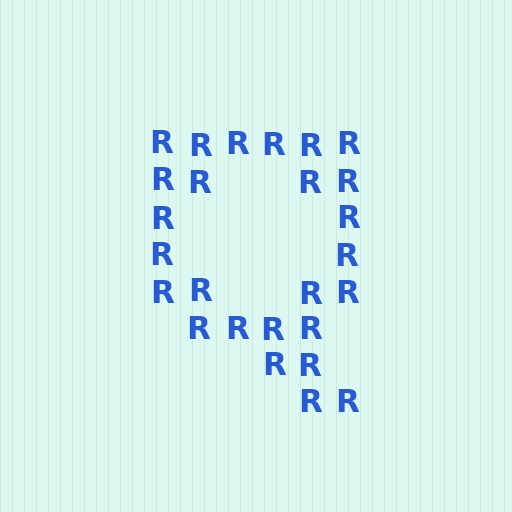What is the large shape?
The large shape is the letter Q.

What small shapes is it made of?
It is made of small letter R's.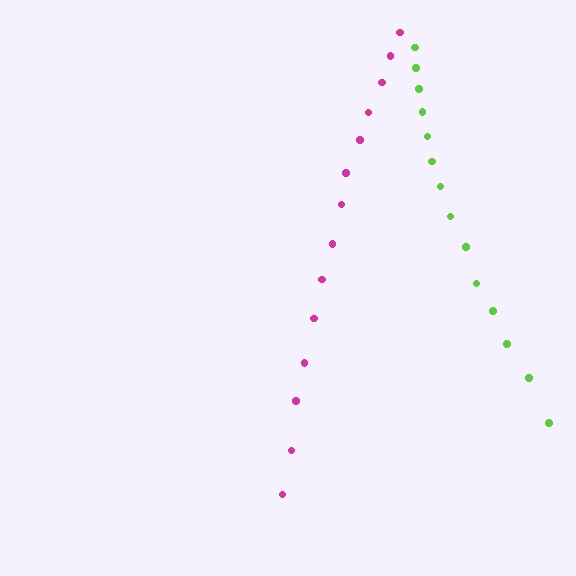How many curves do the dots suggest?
There are 2 distinct paths.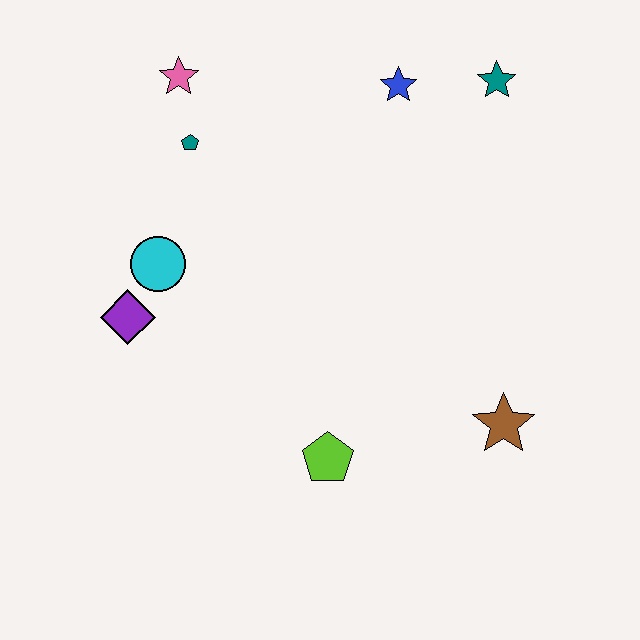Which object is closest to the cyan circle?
The purple diamond is closest to the cyan circle.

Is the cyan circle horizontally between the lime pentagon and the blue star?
No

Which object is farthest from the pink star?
The brown star is farthest from the pink star.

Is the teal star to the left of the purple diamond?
No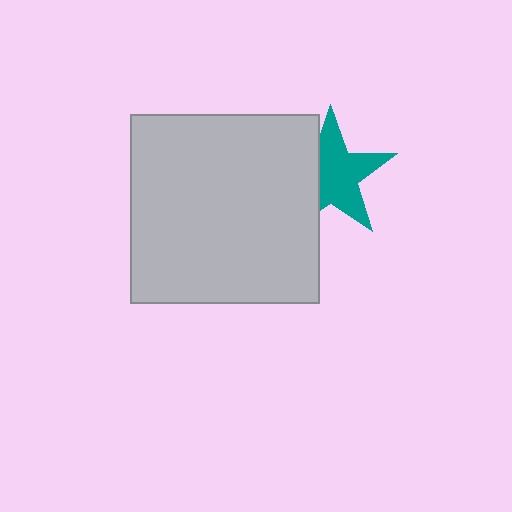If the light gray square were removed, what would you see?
You would see the complete teal star.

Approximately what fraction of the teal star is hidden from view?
Roughly 33% of the teal star is hidden behind the light gray square.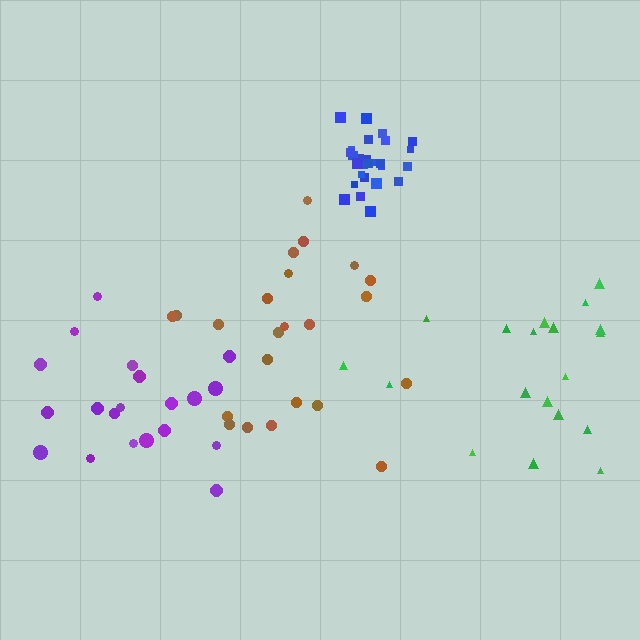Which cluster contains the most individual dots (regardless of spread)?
Blue (29).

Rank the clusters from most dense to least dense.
blue, purple, brown, green.